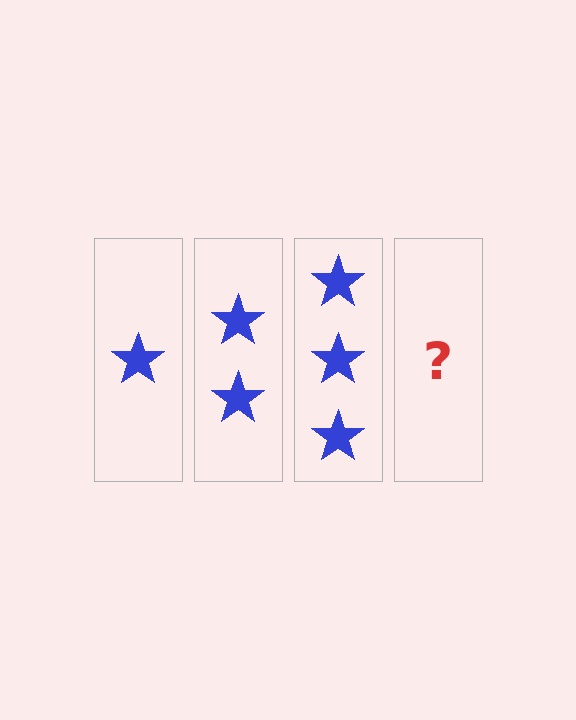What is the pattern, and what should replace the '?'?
The pattern is that each step adds one more star. The '?' should be 4 stars.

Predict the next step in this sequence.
The next step is 4 stars.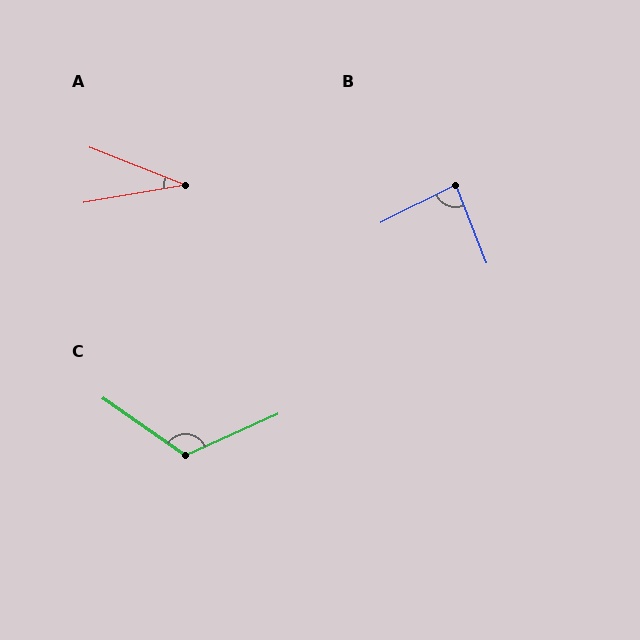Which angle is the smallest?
A, at approximately 31 degrees.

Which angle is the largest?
C, at approximately 121 degrees.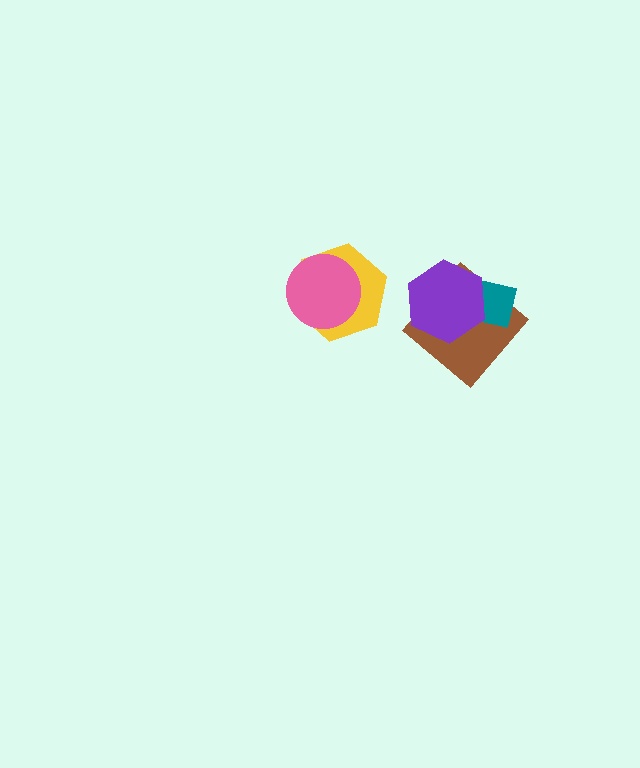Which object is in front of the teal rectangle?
The purple hexagon is in front of the teal rectangle.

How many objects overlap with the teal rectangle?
2 objects overlap with the teal rectangle.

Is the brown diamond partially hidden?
Yes, it is partially covered by another shape.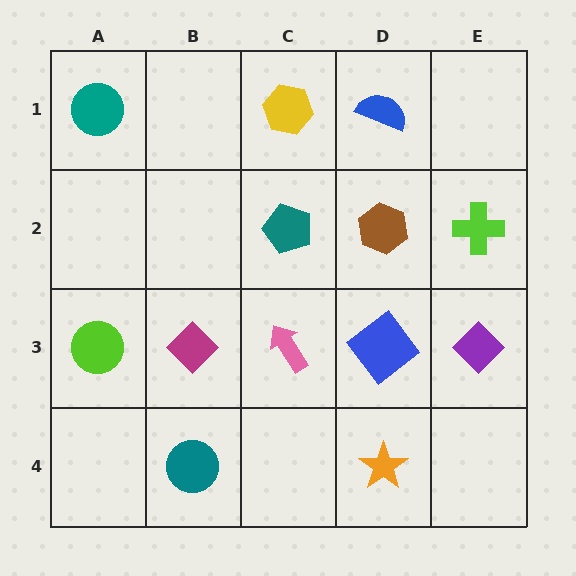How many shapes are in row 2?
3 shapes.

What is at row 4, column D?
An orange star.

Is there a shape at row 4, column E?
No, that cell is empty.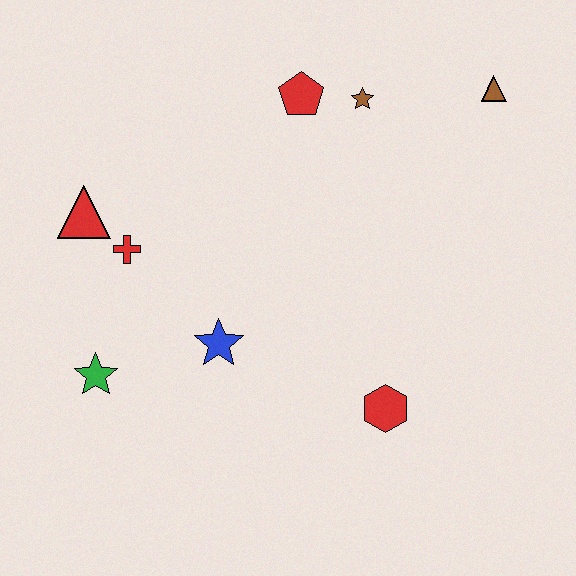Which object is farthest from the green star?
The brown triangle is farthest from the green star.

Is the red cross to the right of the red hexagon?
No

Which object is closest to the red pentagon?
The brown star is closest to the red pentagon.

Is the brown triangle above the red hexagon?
Yes